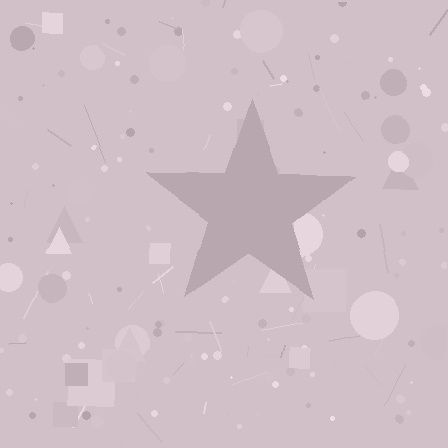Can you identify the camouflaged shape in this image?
The camouflaged shape is a star.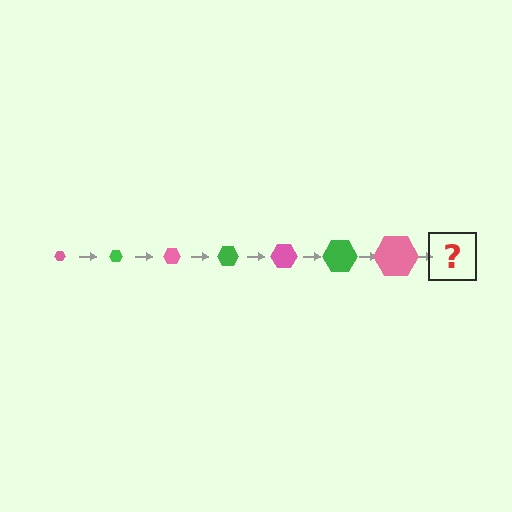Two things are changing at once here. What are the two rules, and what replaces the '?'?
The two rules are that the hexagon grows larger each step and the color cycles through pink and green. The '?' should be a green hexagon, larger than the previous one.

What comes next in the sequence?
The next element should be a green hexagon, larger than the previous one.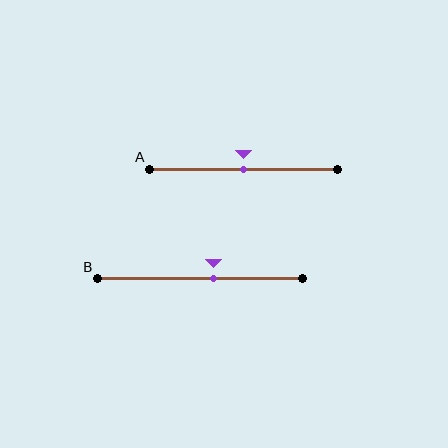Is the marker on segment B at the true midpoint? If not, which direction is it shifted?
No, the marker on segment B is shifted to the right by about 6% of the segment length.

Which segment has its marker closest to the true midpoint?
Segment A has its marker closest to the true midpoint.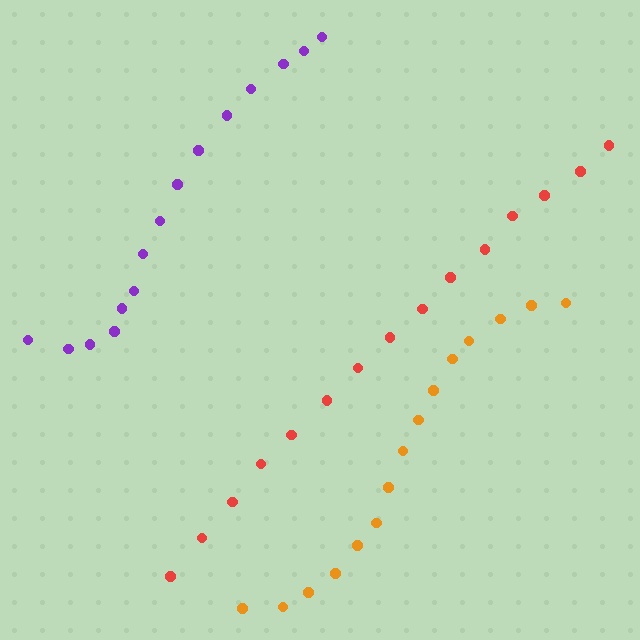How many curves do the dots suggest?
There are 3 distinct paths.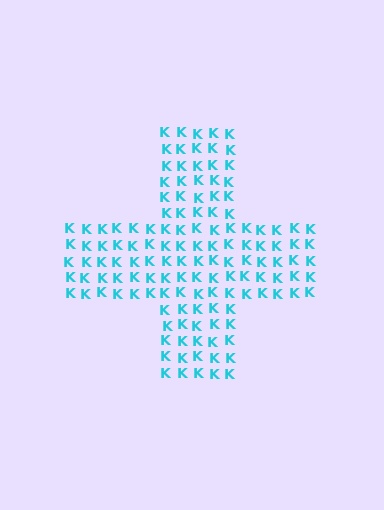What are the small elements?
The small elements are letter K's.